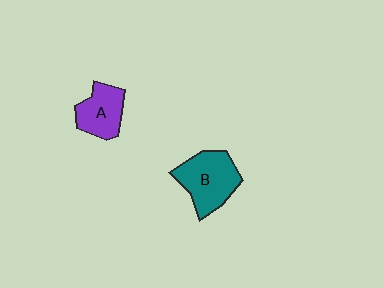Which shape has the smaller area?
Shape A (purple).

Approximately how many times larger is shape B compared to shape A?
Approximately 1.4 times.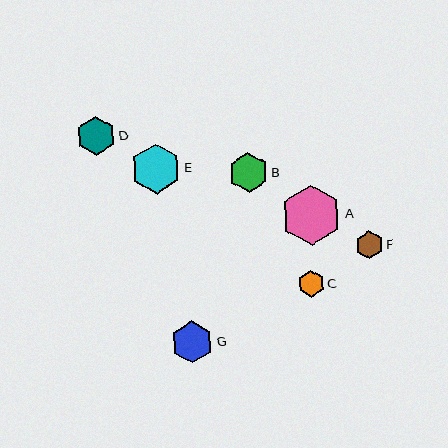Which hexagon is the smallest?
Hexagon C is the smallest with a size of approximately 27 pixels.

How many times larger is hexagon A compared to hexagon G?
Hexagon A is approximately 1.4 times the size of hexagon G.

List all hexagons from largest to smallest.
From largest to smallest: A, E, G, B, D, F, C.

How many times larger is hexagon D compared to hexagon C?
Hexagon D is approximately 1.5 times the size of hexagon C.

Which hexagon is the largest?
Hexagon A is the largest with a size of approximately 60 pixels.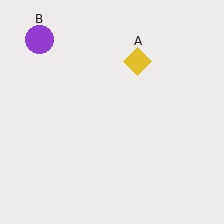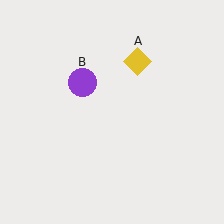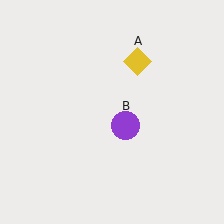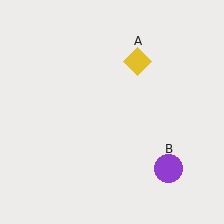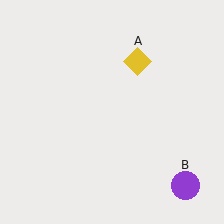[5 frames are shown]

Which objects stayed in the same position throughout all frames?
Yellow diamond (object A) remained stationary.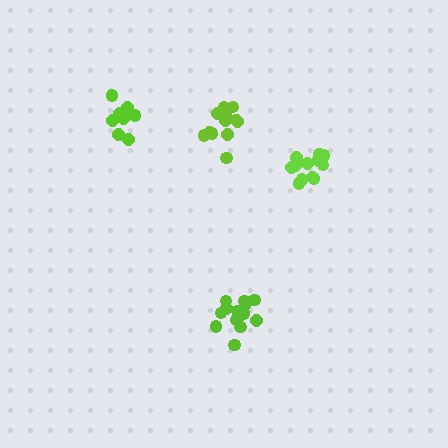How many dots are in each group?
Group 1: 14 dots, Group 2: 10 dots, Group 3: 12 dots, Group 4: 13 dots (49 total).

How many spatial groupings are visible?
There are 4 spatial groupings.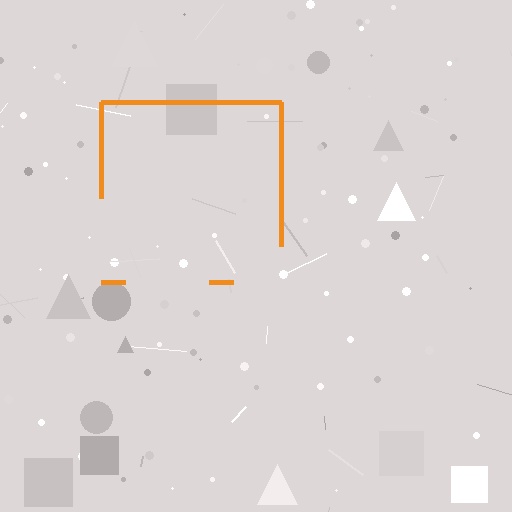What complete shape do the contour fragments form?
The contour fragments form a square.